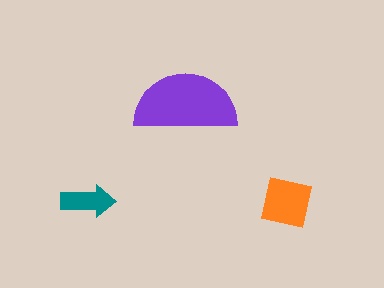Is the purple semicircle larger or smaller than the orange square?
Larger.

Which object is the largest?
The purple semicircle.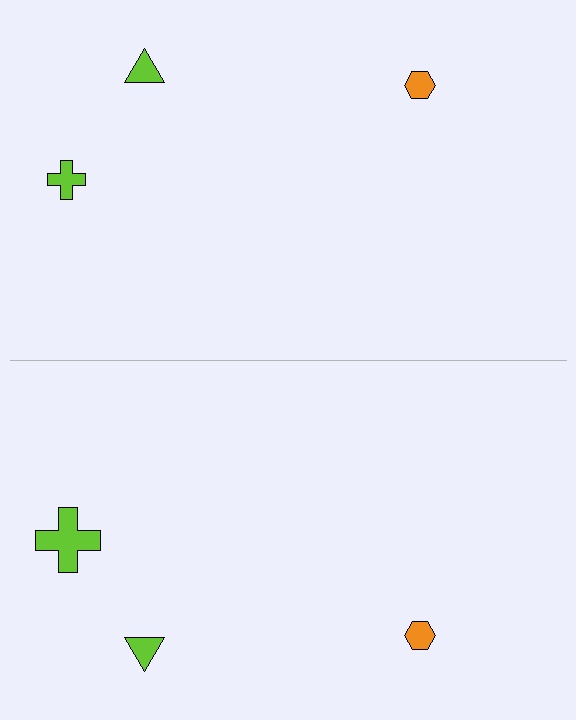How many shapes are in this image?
There are 6 shapes in this image.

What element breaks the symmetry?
The lime cross on the bottom side has a different size than its mirror counterpart.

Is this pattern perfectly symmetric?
No, the pattern is not perfectly symmetric. The lime cross on the bottom side has a different size than its mirror counterpart.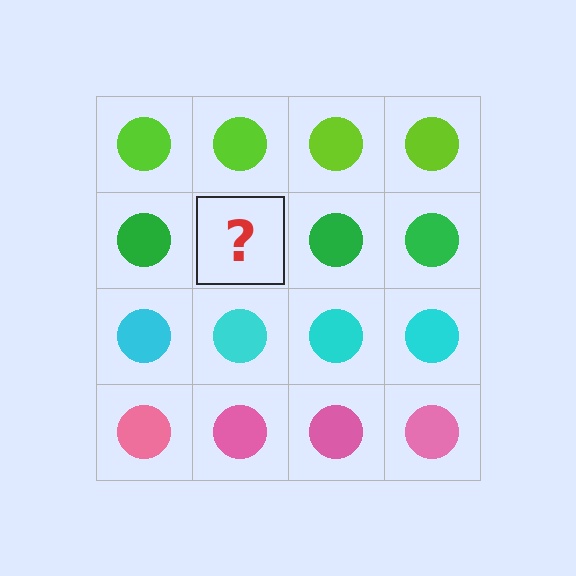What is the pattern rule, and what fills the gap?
The rule is that each row has a consistent color. The gap should be filled with a green circle.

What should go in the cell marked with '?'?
The missing cell should contain a green circle.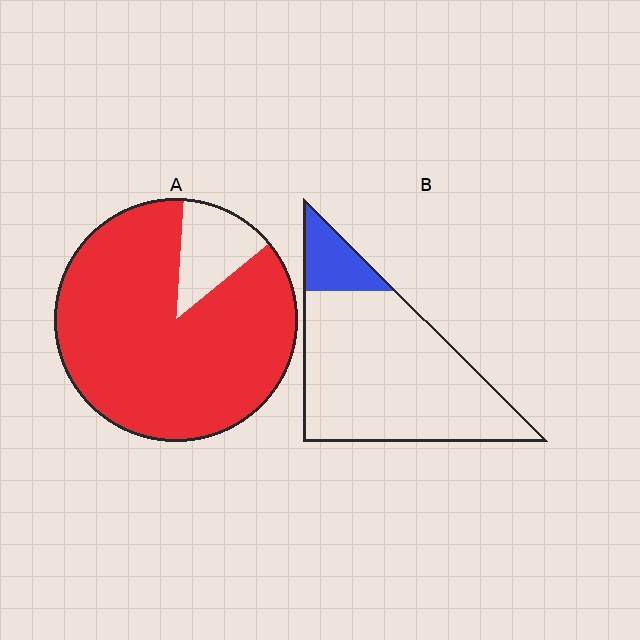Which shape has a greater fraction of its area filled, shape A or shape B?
Shape A.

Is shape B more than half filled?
No.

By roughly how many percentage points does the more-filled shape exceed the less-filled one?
By roughly 75 percentage points (A over B).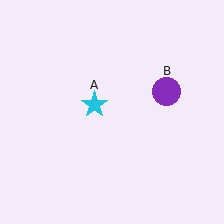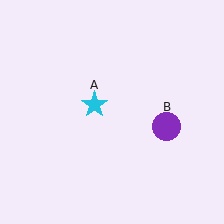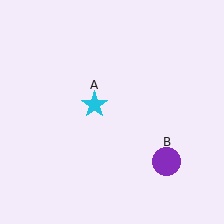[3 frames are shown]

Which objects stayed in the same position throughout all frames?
Cyan star (object A) remained stationary.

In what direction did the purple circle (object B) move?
The purple circle (object B) moved down.